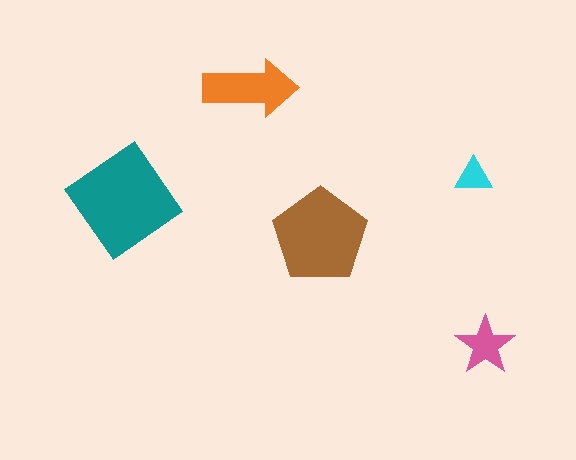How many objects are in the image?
There are 5 objects in the image.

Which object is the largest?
The teal diamond.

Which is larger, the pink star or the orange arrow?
The orange arrow.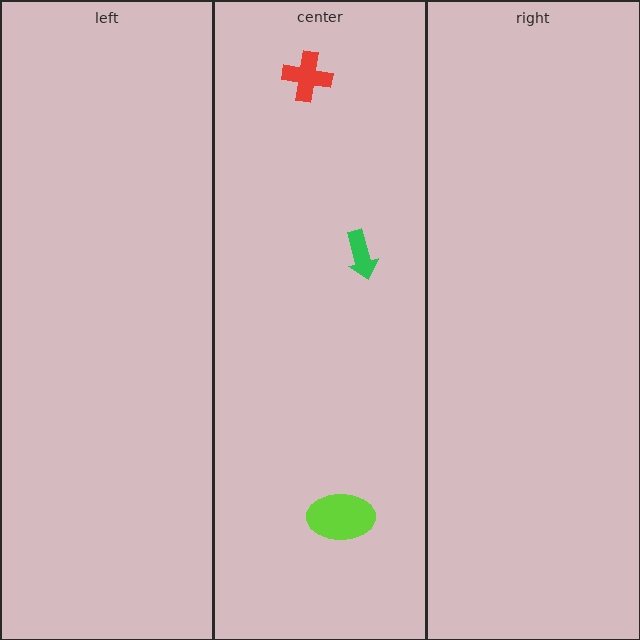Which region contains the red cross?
The center region.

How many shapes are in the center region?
3.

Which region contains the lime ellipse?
The center region.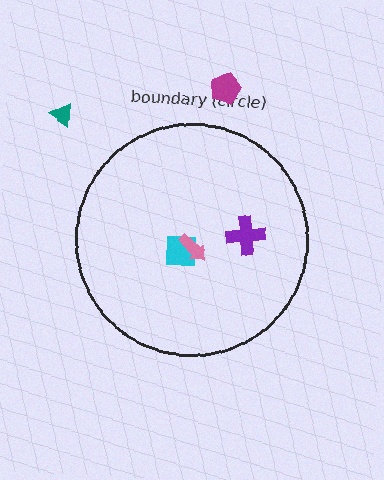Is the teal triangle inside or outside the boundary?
Outside.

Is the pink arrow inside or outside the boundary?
Inside.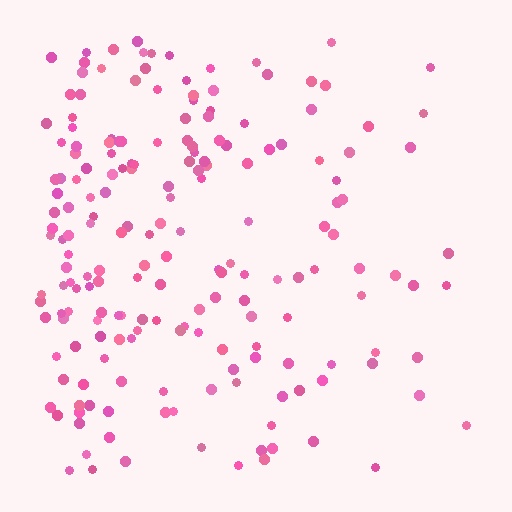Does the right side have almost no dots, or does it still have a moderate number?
Still a moderate number, just noticeably fewer than the left.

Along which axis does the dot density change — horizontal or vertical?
Horizontal.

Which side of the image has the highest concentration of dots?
The left.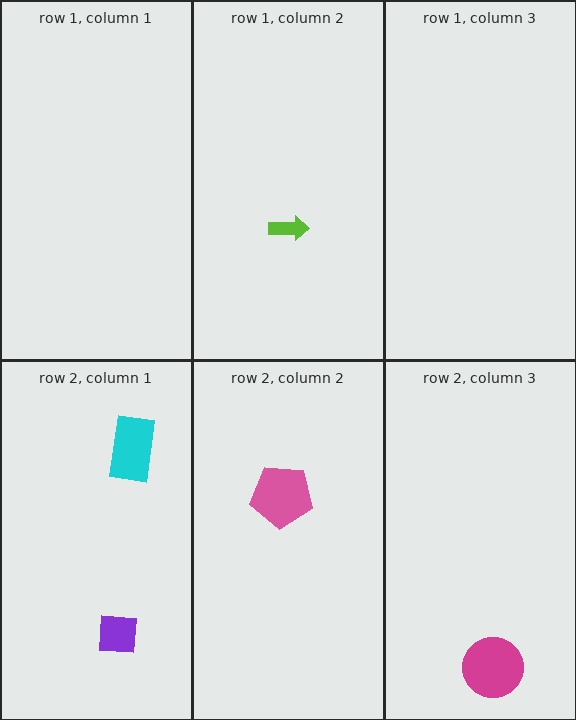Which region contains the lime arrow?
The row 1, column 2 region.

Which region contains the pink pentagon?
The row 2, column 2 region.